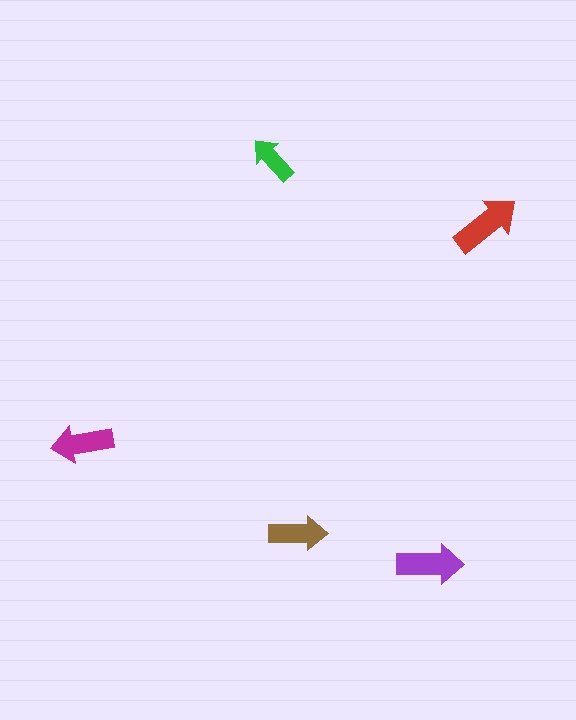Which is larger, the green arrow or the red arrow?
The red one.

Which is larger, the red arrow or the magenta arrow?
The red one.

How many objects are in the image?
There are 5 objects in the image.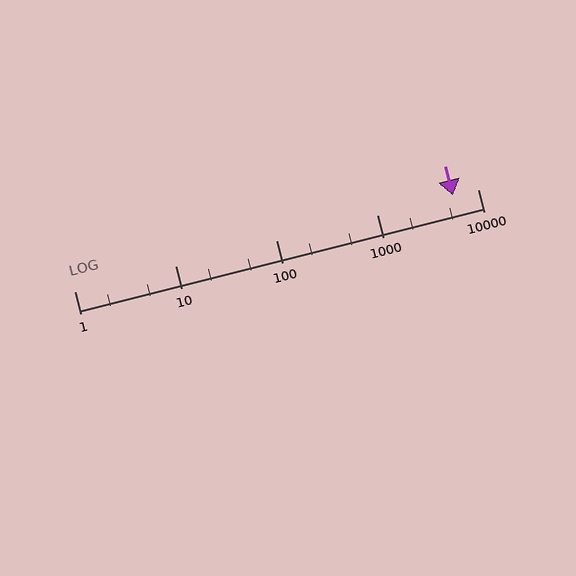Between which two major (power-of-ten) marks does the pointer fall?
The pointer is between 1000 and 10000.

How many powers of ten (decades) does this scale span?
The scale spans 4 decades, from 1 to 10000.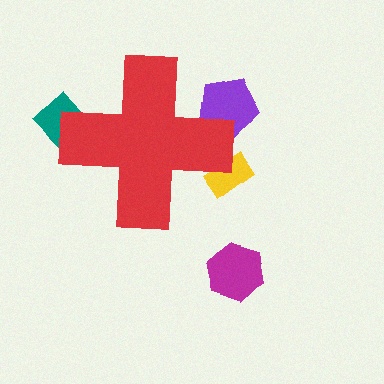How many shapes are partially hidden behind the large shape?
3 shapes are partially hidden.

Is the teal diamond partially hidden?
Yes, the teal diamond is partially hidden behind the red cross.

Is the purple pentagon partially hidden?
Yes, the purple pentagon is partially hidden behind the red cross.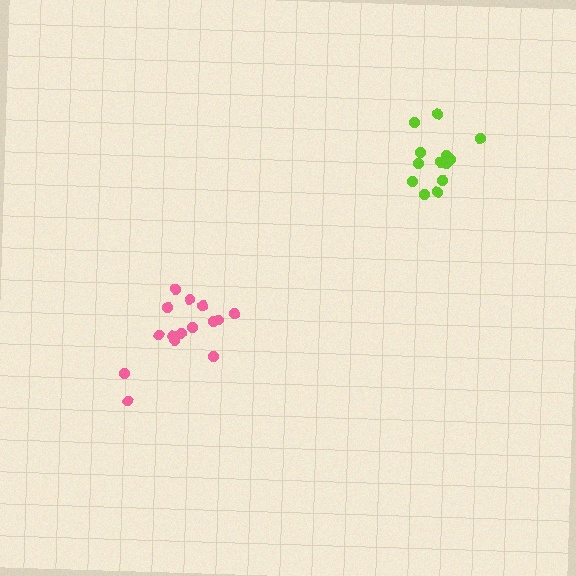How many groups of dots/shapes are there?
There are 2 groups.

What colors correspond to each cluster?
The clusters are colored: lime, pink.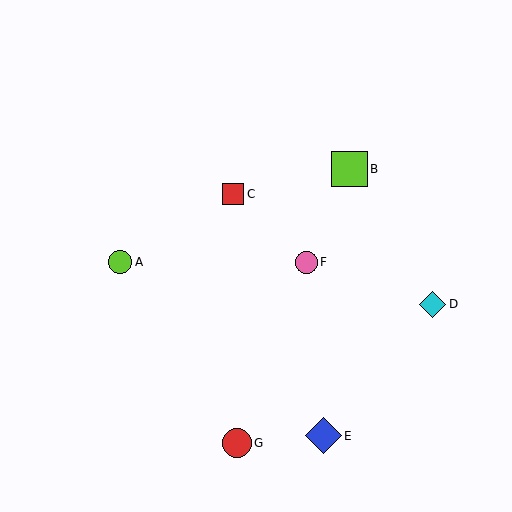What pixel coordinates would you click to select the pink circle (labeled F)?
Click at (306, 262) to select the pink circle F.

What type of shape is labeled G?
Shape G is a red circle.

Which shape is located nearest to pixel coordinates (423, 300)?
The cyan diamond (labeled D) at (433, 304) is nearest to that location.